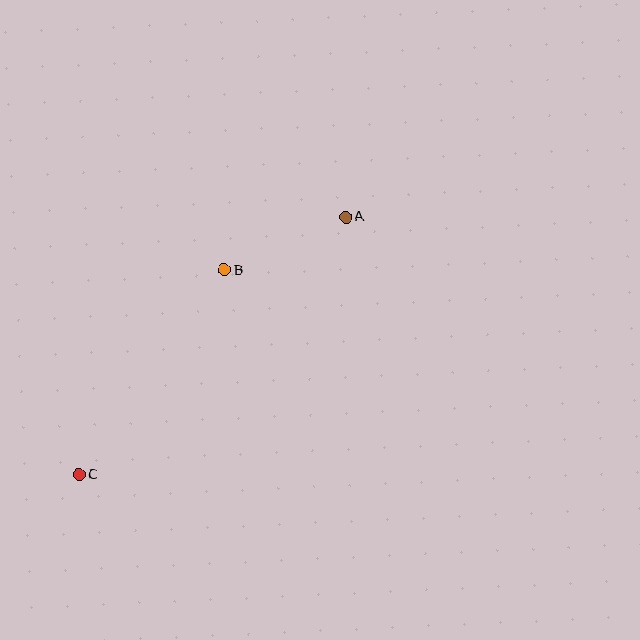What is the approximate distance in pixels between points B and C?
The distance between B and C is approximately 251 pixels.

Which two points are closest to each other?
Points A and B are closest to each other.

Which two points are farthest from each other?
Points A and C are farthest from each other.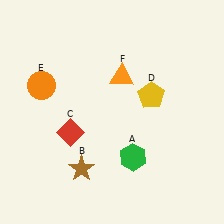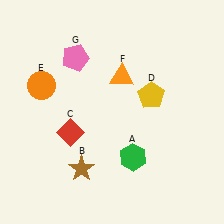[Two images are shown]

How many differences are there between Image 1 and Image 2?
There is 1 difference between the two images.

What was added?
A pink pentagon (G) was added in Image 2.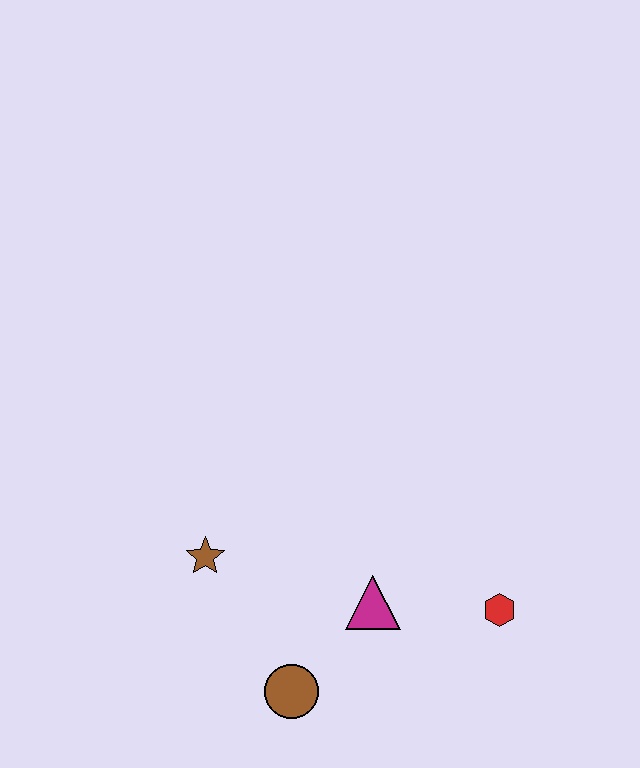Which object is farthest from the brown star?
The red hexagon is farthest from the brown star.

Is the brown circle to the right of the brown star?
Yes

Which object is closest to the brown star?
The brown circle is closest to the brown star.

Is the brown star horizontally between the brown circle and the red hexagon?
No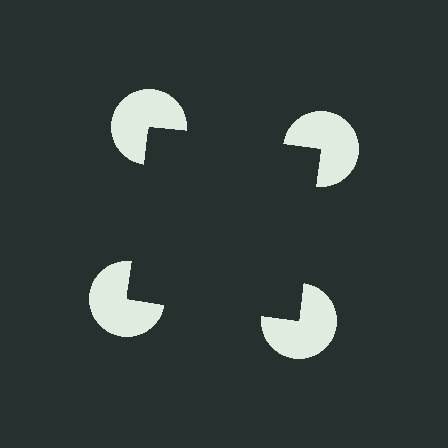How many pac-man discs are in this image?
There are 4 — one at each vertex of the illusory square.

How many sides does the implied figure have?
4 sides.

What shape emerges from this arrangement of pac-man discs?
An illusory square — its edges are inferred from the aligned wedge cuts in the pac-man discs, not physically drawn.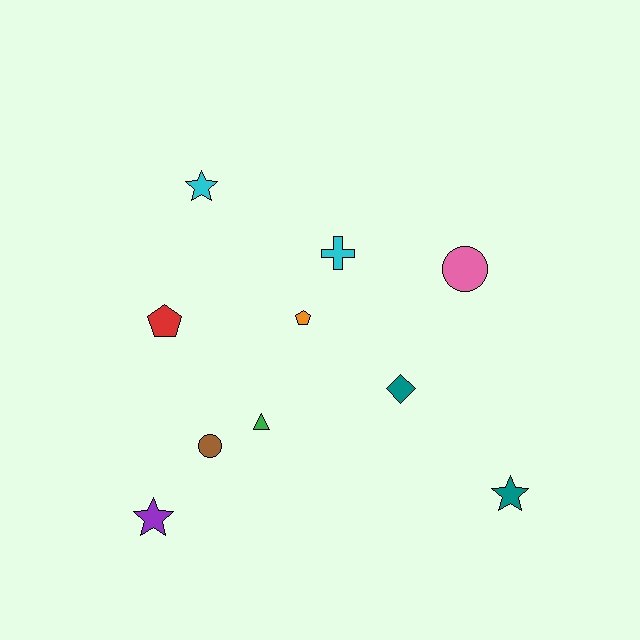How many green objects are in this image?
There is 1 green object.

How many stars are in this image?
There are 3 stars.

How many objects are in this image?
There are 10 objects.